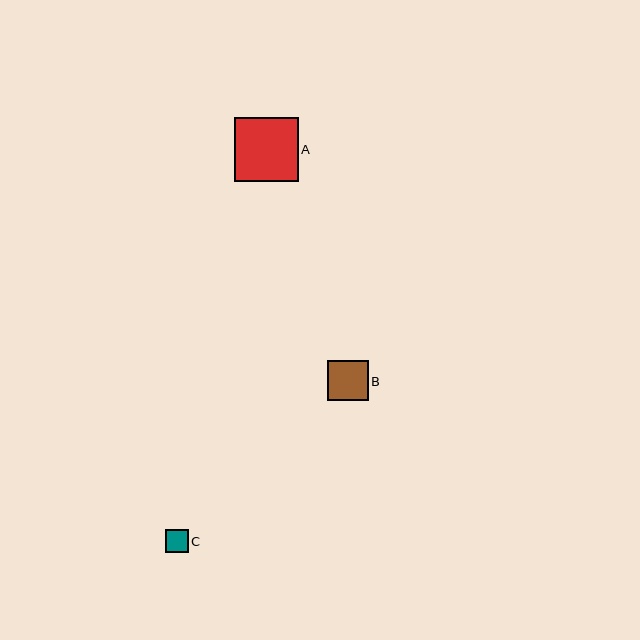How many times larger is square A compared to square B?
Square A is approximately 1.6 times the size of square B.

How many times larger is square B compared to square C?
Square B is approximately 1.8 times the size of square C.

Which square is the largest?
Square A is the largest with a size of approximately 63 pixels.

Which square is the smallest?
Square C is the smallest with a size of approximately 22 pixels.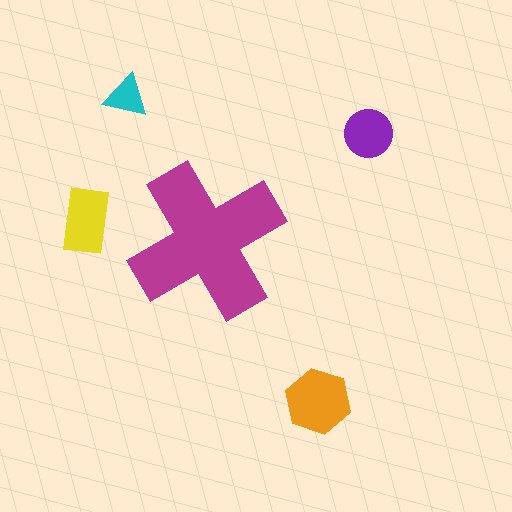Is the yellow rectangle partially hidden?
No, the yellow rectangle is fully visible.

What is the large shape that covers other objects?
A magenta cross.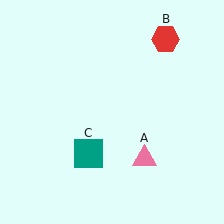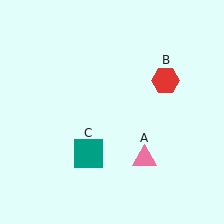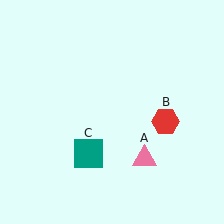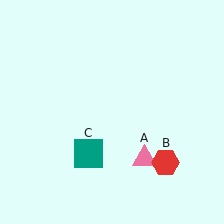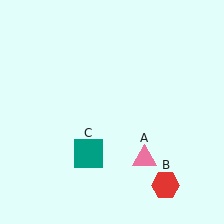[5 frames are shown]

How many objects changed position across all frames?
1 object changed position: red hexagon (object B).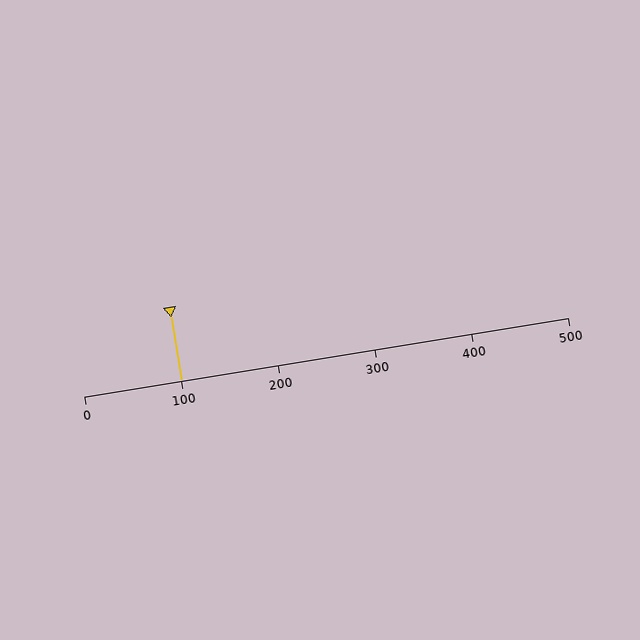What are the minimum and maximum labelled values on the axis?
The axis runs from 0 to 500.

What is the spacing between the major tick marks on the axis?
The major ticks are spaced 100 apart.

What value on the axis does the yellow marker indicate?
The marker indicates approximately 100.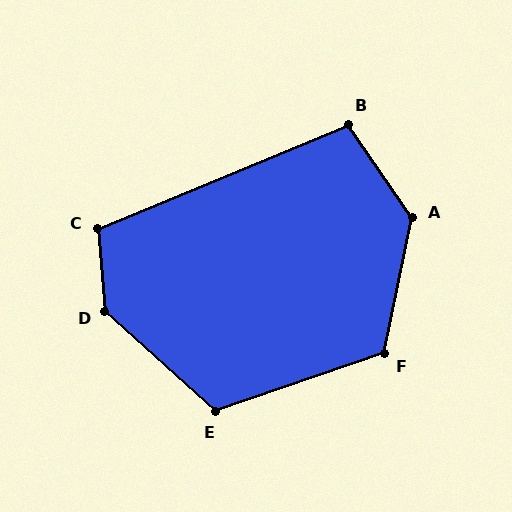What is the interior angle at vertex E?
Approximately 119 degrees (obtuse).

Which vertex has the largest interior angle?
D, at approximately 137 degrees.